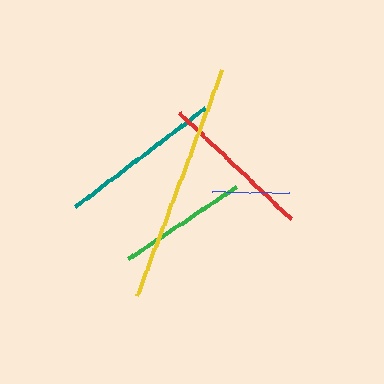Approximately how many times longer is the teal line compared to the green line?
The teal line is approximately 1.2 times the length of the green line.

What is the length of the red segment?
The red segment is approximately 154 pixels long.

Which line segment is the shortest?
The blue line is the shortest at approximately 77 pixels.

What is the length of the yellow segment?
The yellow segment is approximately 241 pixels long.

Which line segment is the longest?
The yellow line is the longest at approximately 241 pixels.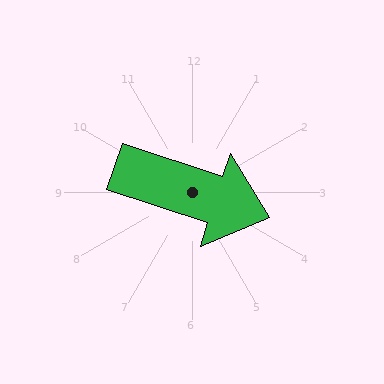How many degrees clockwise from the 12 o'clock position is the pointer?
Approximately 108 degrees.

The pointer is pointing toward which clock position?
Roughly 4 o'clock.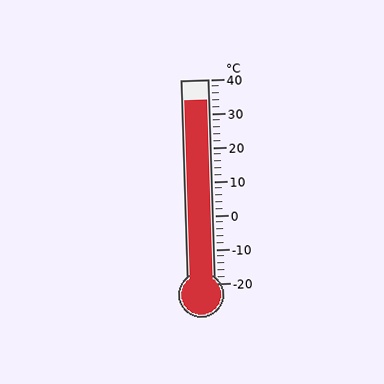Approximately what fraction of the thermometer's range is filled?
The thermometer is filled to approximately 90% of its range.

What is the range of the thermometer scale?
The thermometer scale ranges from -20°C to 40°C.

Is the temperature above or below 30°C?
The temperature is above 30°C.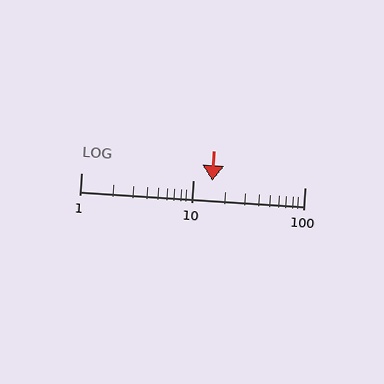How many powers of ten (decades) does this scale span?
The scale spans 2 decades, from 1 to 100.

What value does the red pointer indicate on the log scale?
The pointer indicates approximately 15.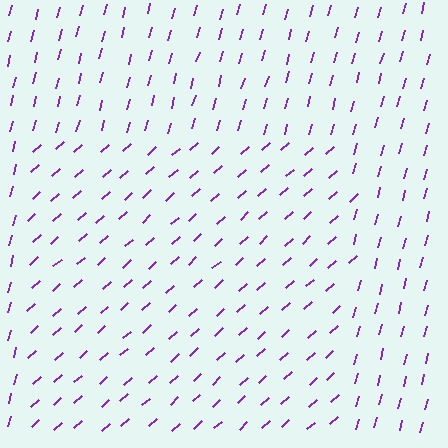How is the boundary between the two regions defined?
The boundary is defined purely by a change in line orientation (approximately 32 degrees difference). All lines are the same color and thickness.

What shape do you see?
I see a rectangle.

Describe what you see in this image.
The image is filled with small purple line segments. A rectangle region in the image has lines oriented differently from the surrounding lines, creating a visible texture boundary.